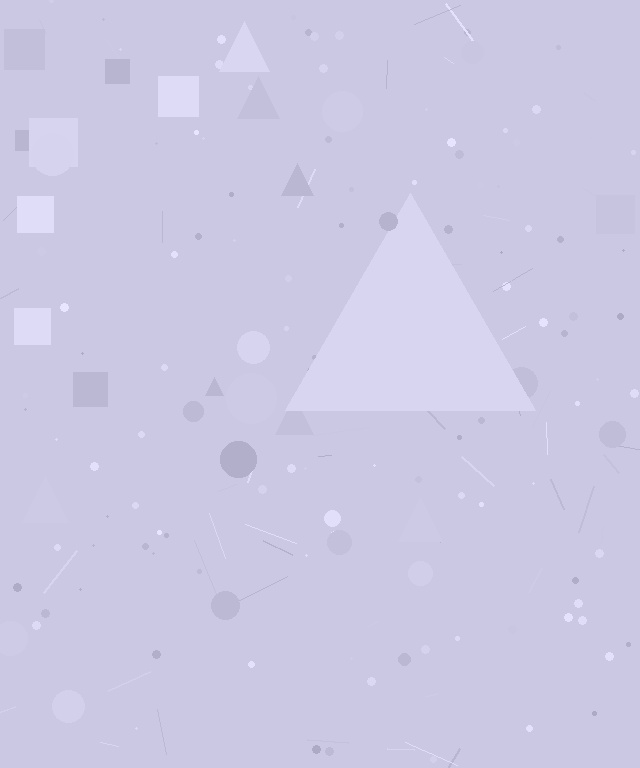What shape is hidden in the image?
A triangle is hidden in the image.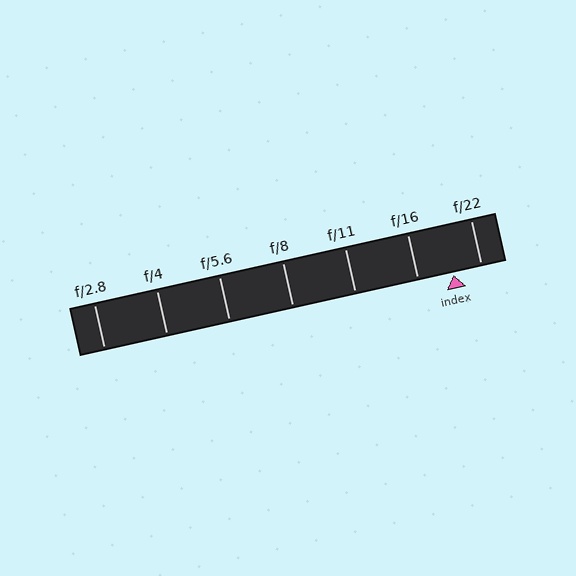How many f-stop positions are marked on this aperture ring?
There are 7 f-stop positions marked.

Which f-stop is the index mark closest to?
The index mark is closest to f/22.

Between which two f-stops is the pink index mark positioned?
The index mark is between f/16 and f/22.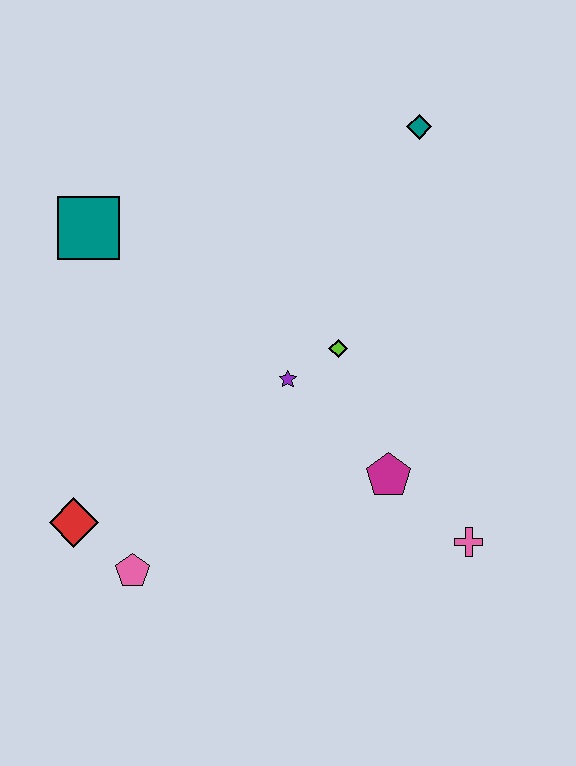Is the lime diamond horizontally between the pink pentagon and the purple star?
No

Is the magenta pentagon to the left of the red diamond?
No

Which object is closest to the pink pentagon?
The red diamond is closest to the pink pentagon.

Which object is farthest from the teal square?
The pink cross is farthest from the teal square.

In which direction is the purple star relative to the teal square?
The purple star is to the right of the teal square.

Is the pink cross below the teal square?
Yes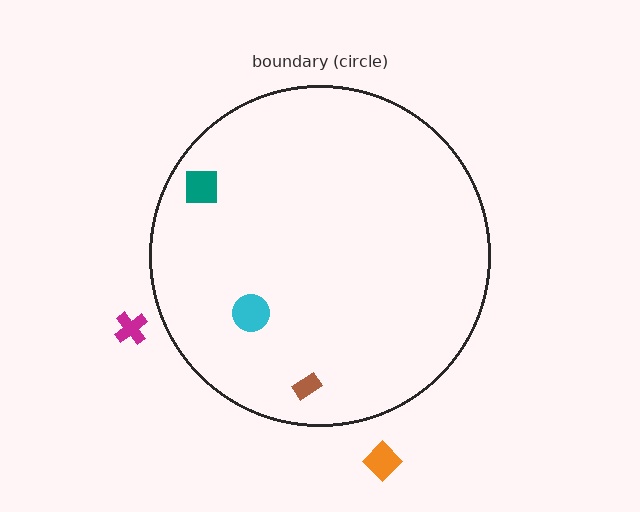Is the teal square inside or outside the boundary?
Inside.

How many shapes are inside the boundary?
3 inside, 2 outside.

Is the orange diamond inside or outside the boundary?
Outside.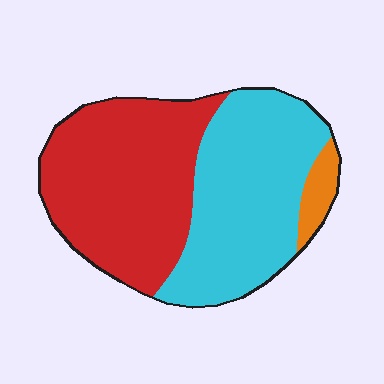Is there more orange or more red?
Red.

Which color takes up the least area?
Orange, at roughly 5%.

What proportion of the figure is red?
Red covers 49% of the figure.